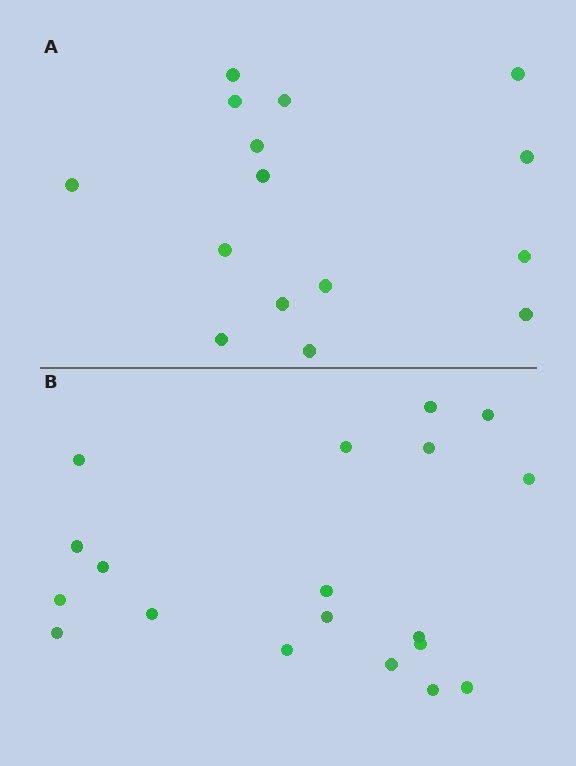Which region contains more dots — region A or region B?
Region B (the bottom region) has more dots.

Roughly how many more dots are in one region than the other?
Region B has about 4 more dots than region A.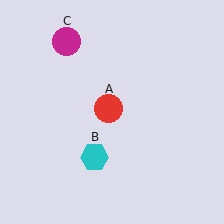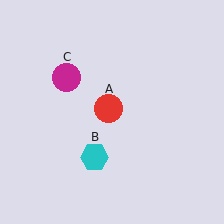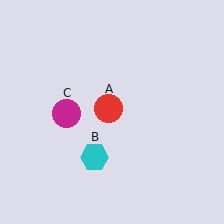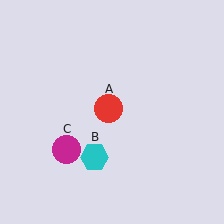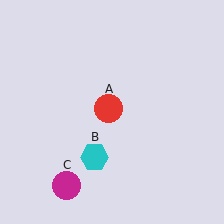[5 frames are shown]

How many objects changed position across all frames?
1 object changed position: magenta circle (object C).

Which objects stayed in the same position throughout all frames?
Red circle (object A) and cyan hexagon (object B) remained stationary.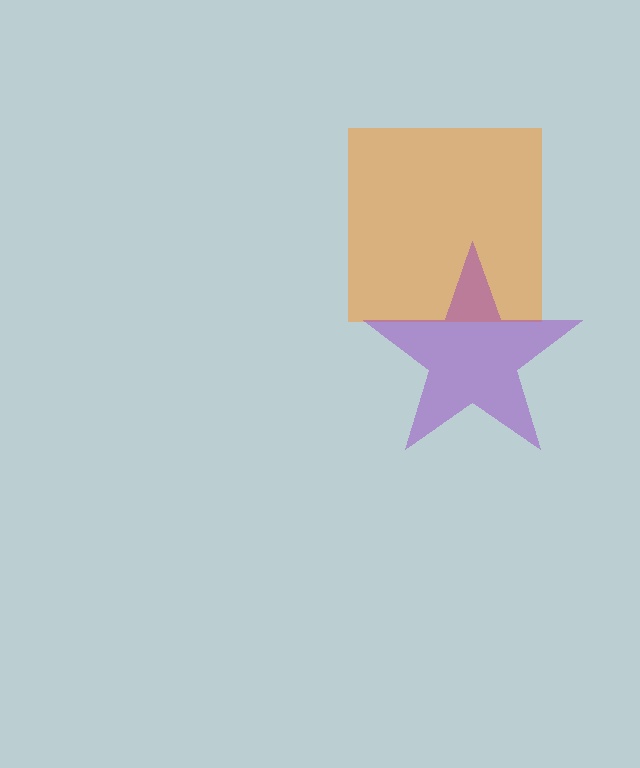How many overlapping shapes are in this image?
There are 2 overlapping shapes in the image.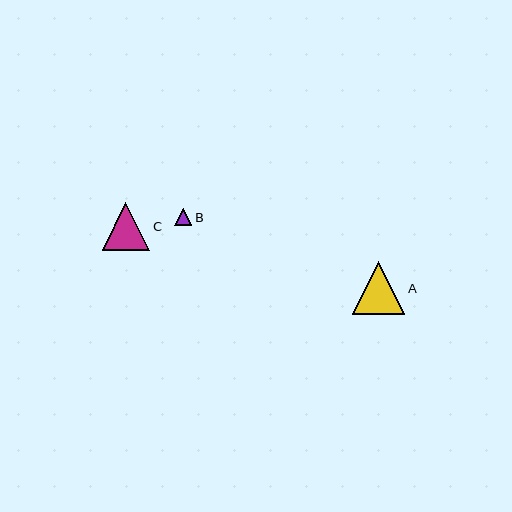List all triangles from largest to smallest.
From largest to smallest: A, C, B.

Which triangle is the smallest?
Triangle B is the smallest with a size of approximately 17 pixels.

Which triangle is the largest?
Triangle A is the largest with a size of approximately 53 pixels.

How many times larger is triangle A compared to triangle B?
Triangle A is approximately 3.0 times the size of triangle B.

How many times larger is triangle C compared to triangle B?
Triangle C is approximately 2.7 times the size of triangle B.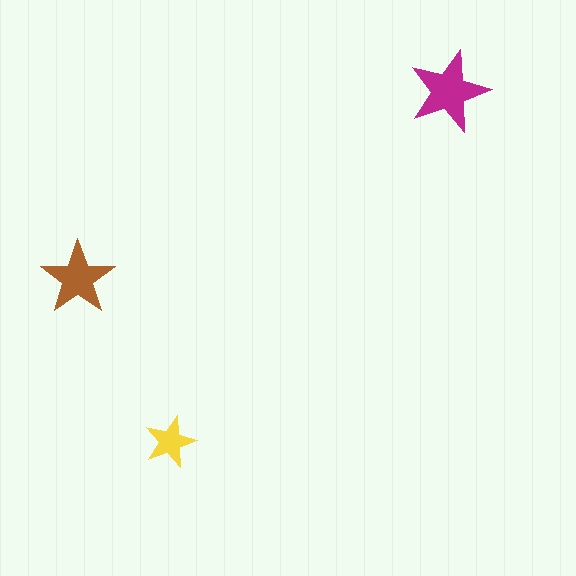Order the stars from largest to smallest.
the magenta one, the brown one, the yellow one.